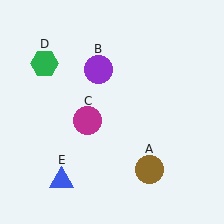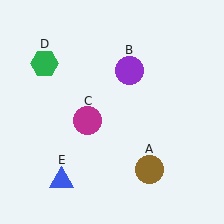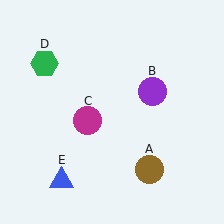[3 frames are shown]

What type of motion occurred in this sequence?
The purple circle (object B) rotated clockwise around the center of the scene.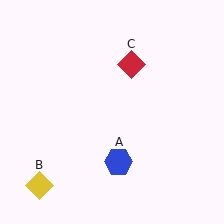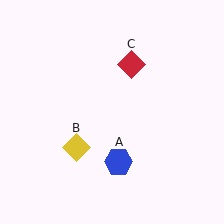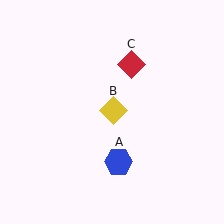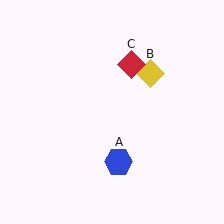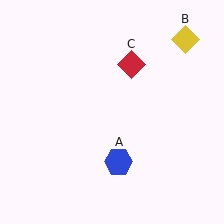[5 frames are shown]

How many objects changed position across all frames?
1 object changed position: yellow diamond (object B).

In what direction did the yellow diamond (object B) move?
The yellow diamond (object B) moved up and to the right.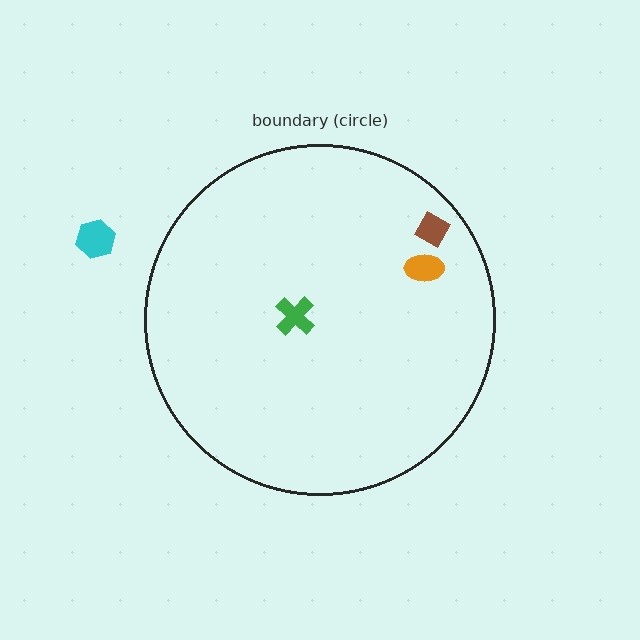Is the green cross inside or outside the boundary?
Inside.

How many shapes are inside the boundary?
3 inside, 1 outside.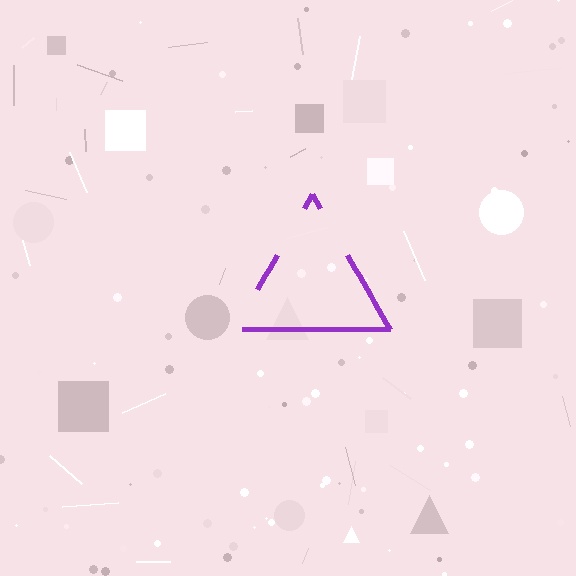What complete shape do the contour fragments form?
The contour fragments form a triangle.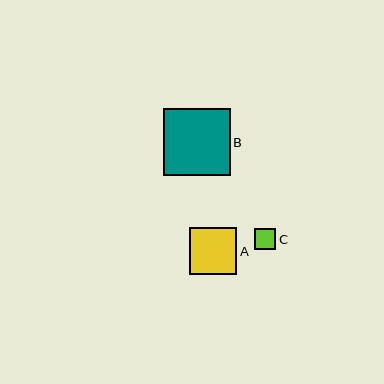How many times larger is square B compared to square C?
Square B is approximately 3.2 times the size of square C.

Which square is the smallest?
Square C is the smallest with a size of approximately 21 pixels.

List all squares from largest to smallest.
From largest to smallest: B, A, C.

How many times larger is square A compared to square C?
Square A is approximately 2.2 times the size of square C.